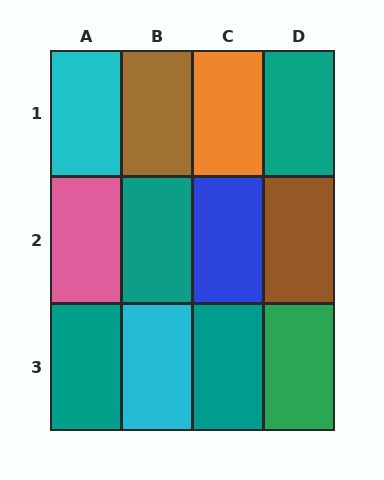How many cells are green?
1 cell is green.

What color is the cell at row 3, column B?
Cyan.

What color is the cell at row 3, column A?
Teal.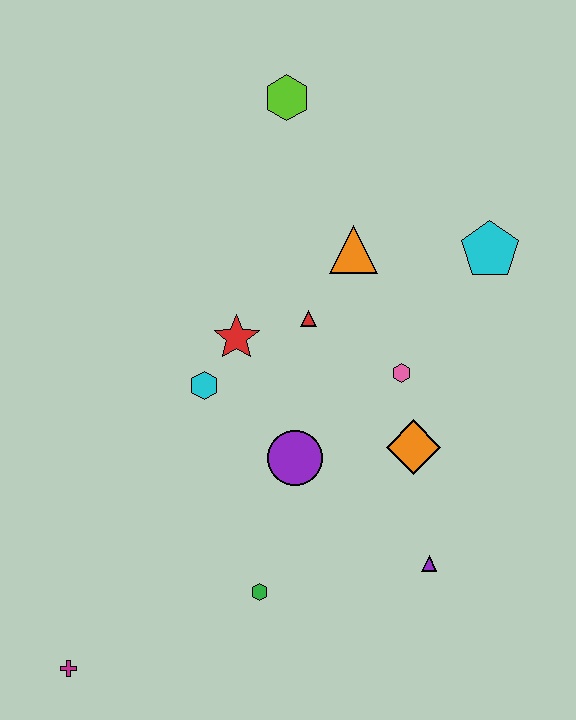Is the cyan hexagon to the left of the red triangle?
Yes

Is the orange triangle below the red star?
No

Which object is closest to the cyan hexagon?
The red star is closest to the cyan hexagon.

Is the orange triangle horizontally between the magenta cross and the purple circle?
No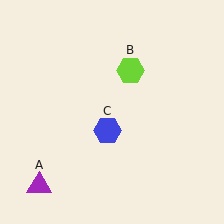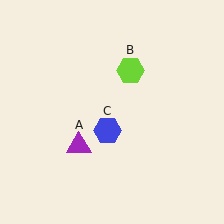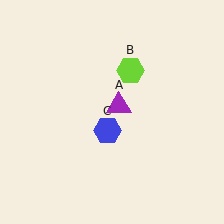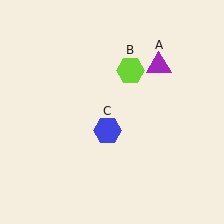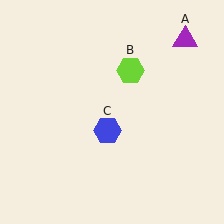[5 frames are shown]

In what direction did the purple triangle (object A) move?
The purple triangle (object A) moved up and to the right.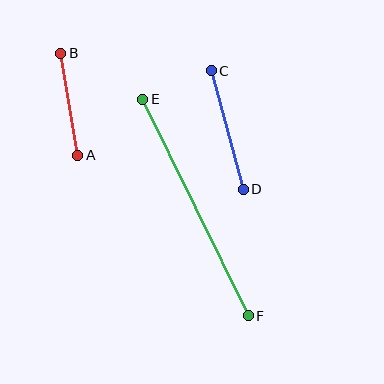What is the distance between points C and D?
The distance is approximately 123 pixels.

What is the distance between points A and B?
The distance is approximately 104 pixels.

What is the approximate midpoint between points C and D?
The midpoint is at approximately (227, 130) pixels.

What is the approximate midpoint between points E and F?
The midpoint is at approximately (195, 208) pixels.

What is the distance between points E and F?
The distance is approximately 241 pixels.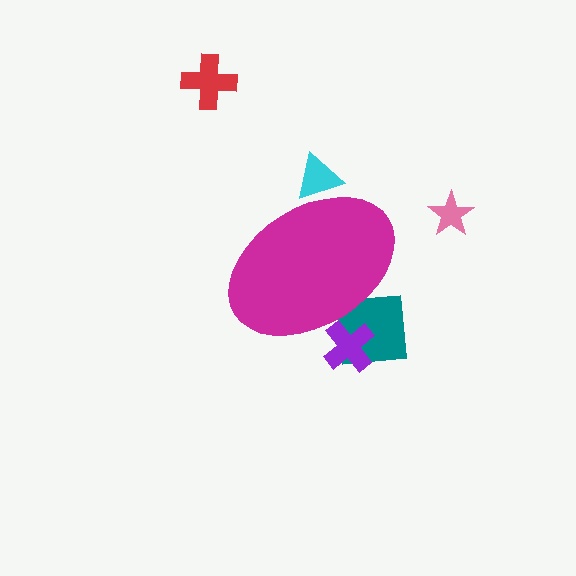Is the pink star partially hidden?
No, the pink star is fully visible.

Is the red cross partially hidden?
No, the red cross is fully visible.